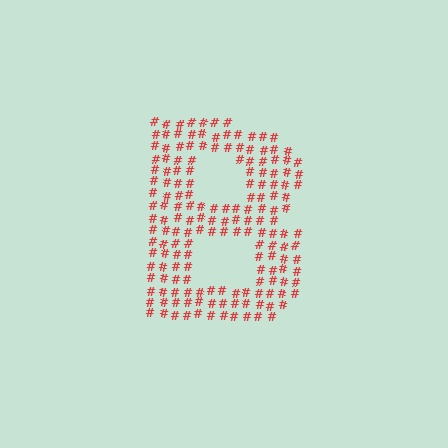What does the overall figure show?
The overall figure shows the letter B.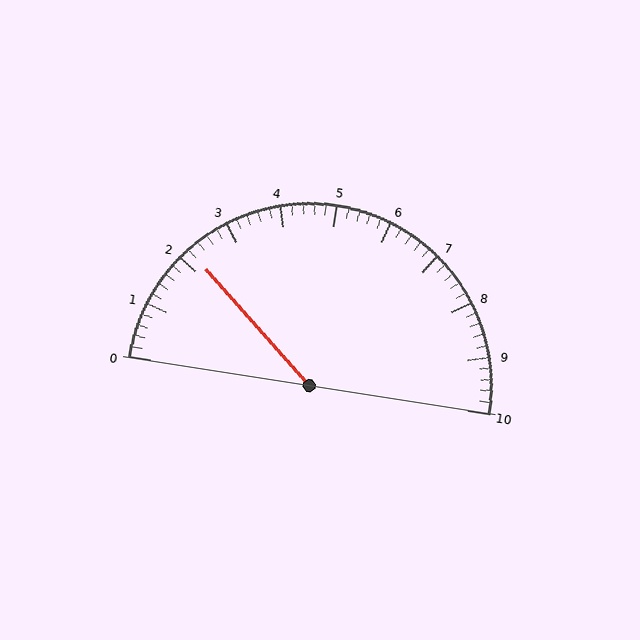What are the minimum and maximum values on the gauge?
The gauge ranges from 0 to 10.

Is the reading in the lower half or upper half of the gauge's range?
The reading is in the lower half of the range (0 to 10).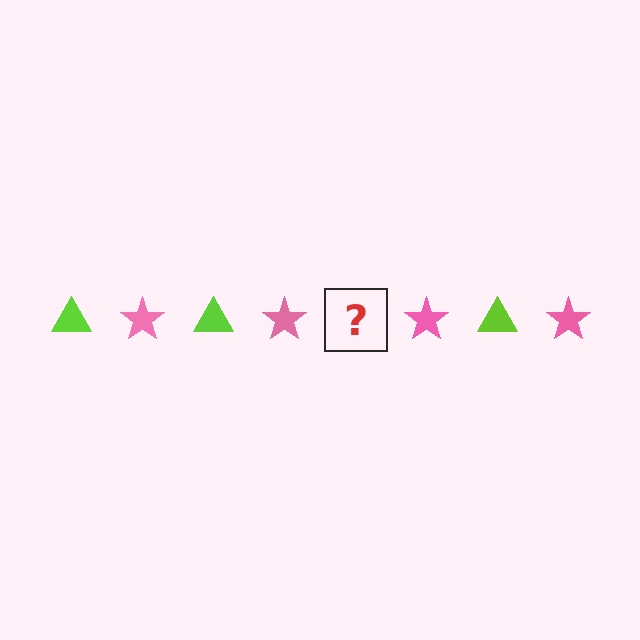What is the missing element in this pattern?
The missing element is a lime triangle.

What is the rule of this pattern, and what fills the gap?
The rule is that the pattern alternates between lime triangle and pink star. The gap should be filled with a lime triangle.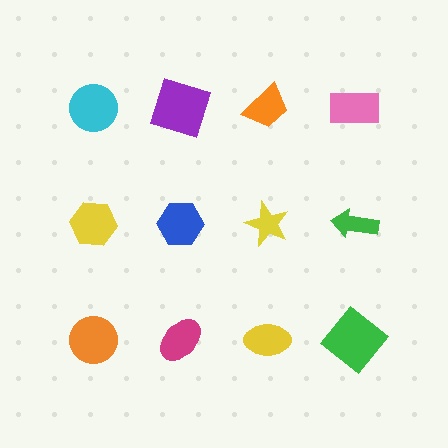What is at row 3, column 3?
A yellow ellipse.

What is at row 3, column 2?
A magenta ellipse.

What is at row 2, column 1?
A yellow hexagon.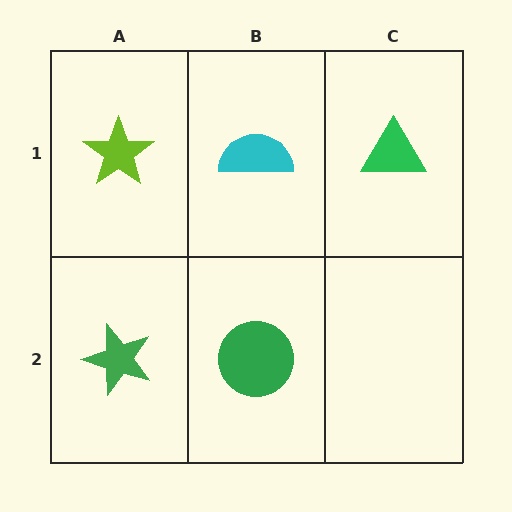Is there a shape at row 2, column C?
No, that cell is empty.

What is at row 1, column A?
A lime star.